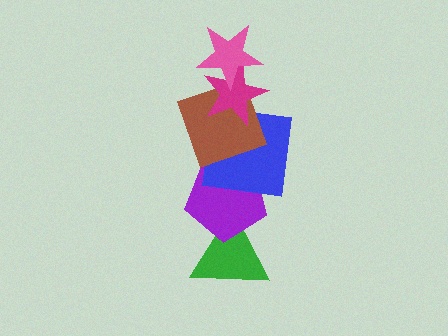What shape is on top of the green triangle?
The purple pentagon is on top of the green triangle.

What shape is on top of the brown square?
The magenta star is on top of the brown square.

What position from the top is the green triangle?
The green triangle is 6th from the top.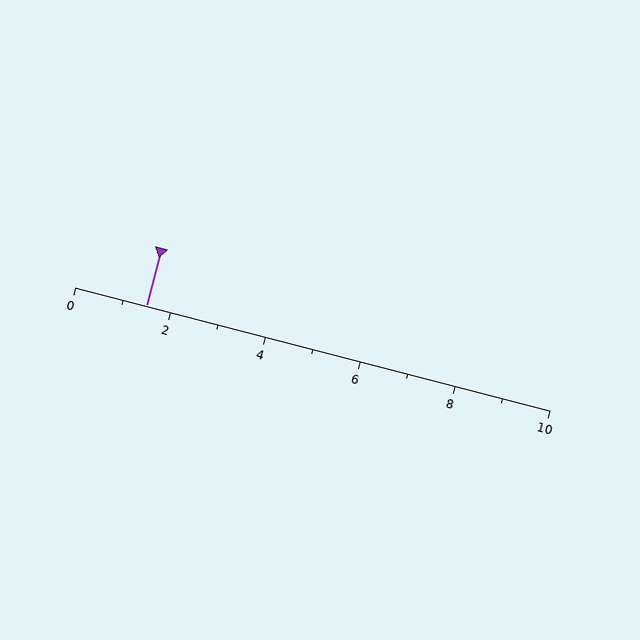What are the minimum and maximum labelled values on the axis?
The axis runs from 0 to 10.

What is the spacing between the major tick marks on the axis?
The major ticks are spaced 2 apart.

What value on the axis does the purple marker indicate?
The marker indicates approximately 1.5.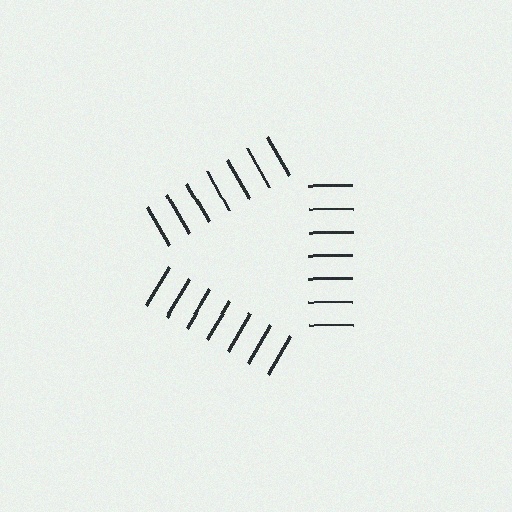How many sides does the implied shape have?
3 sides — the line-ends trace a triangle.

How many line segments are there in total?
21 — 7 along each of the 3 edges.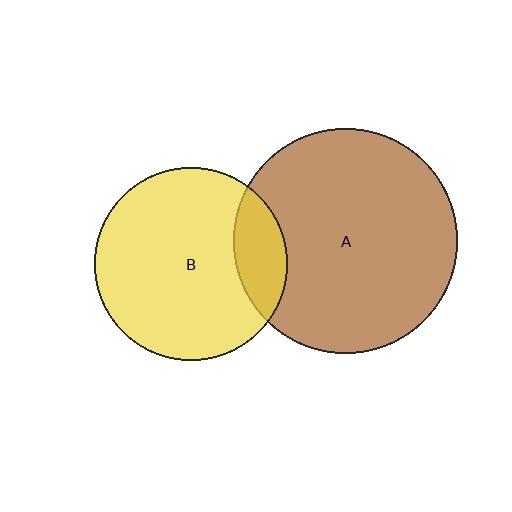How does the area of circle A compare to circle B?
Approximately 1.4 times.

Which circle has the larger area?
Circle A (brown).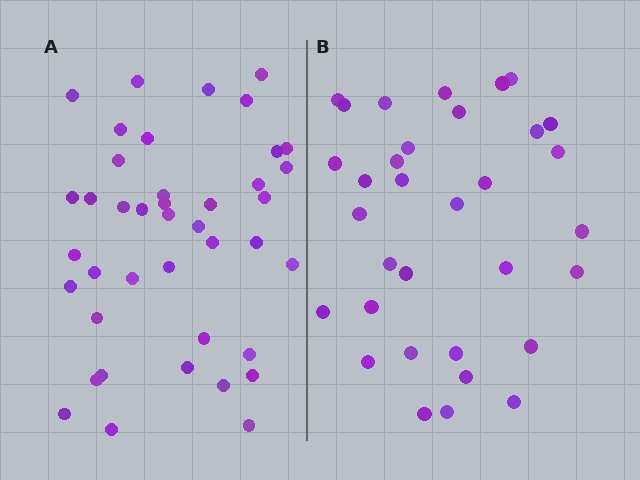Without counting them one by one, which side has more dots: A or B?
Region A (the left region) has more dots.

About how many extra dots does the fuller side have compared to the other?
Region A has roughly 8 or so more dots than region B.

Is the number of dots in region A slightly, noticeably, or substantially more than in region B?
Region A has only slightly more — the two regions are fairly close. The ratio is roughly 1.2 to 1.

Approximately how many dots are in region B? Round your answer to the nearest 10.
About 30 dots. (The exact count is 33, which rounds to 30.)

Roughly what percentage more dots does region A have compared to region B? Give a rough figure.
About 25% more.